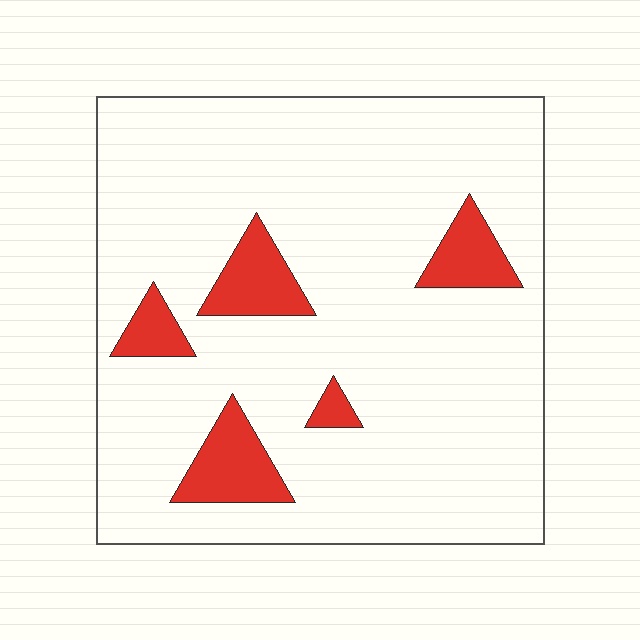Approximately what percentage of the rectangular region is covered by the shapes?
Approximately 10%.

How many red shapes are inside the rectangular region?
5.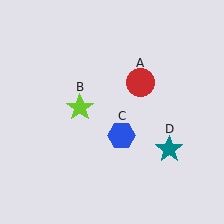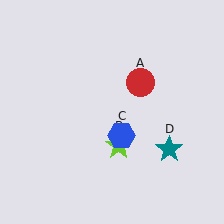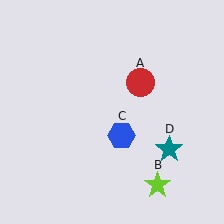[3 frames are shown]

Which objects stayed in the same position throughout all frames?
Red circle (object A) and blue hexagon (object C) and teal star (object D) remained stationary.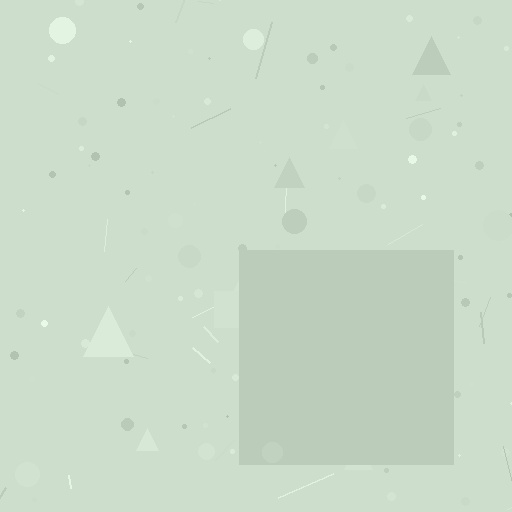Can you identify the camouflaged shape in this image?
The camouflaged shape is a square.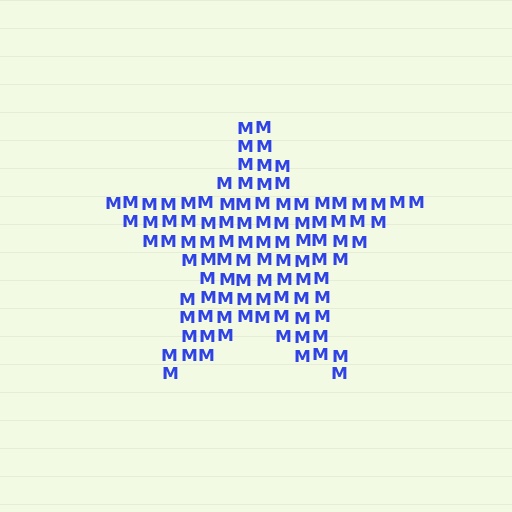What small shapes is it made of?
It is made of small letter M's.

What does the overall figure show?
The overall figure shows a star.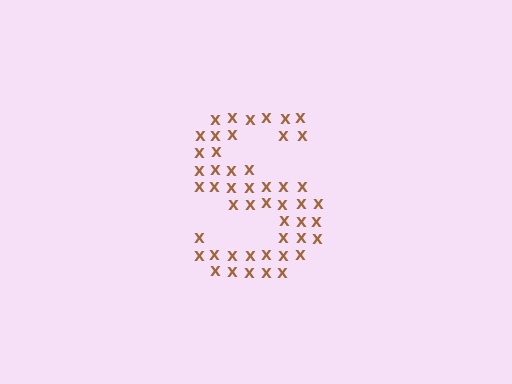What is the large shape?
The large shape is the letter S.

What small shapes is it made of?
It is made of small letter X's.